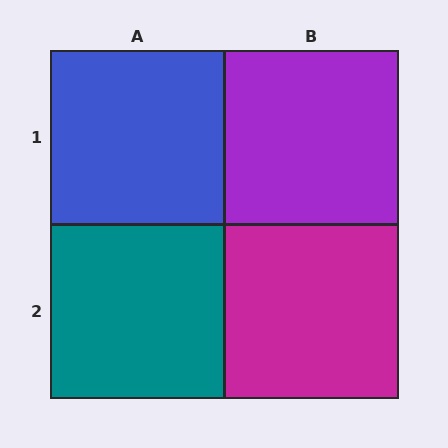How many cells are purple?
1 cell is purple.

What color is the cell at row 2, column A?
Teal.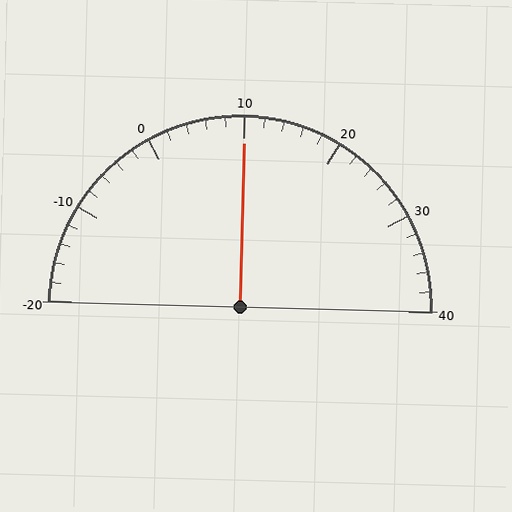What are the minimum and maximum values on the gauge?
The gauge ranges from -20 to 40.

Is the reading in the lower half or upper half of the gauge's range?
The reading is in the upper half of the range (-20 to 40).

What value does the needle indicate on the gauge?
The needle indicates approximately 10.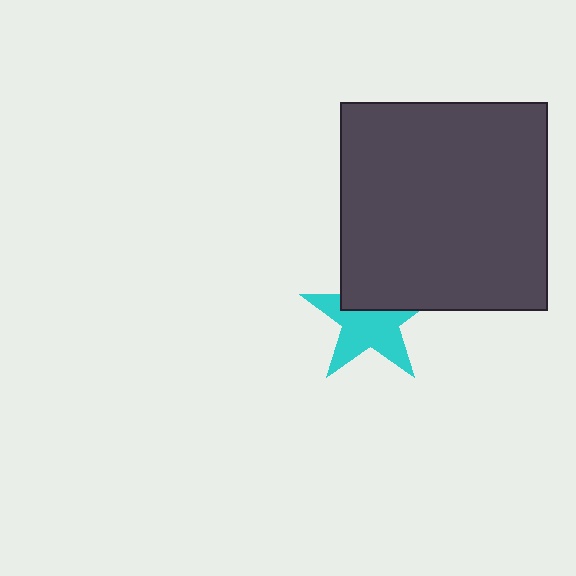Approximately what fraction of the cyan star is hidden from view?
Roughly 39% of the cyan star is hidden behind the dark gray square.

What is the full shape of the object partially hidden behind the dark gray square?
The partially hidden object is a cyan star.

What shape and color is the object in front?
The object in front is a dark gray square.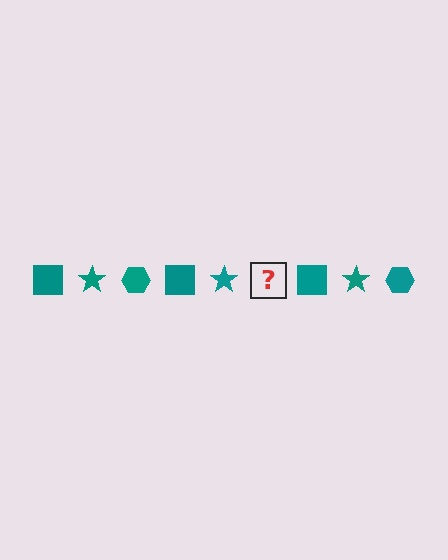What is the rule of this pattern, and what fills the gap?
The rule is that the pattern cycles through square, star, hexagon shapes in teal. The gap should be filled with a teal hexagon.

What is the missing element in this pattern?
The missing element is a teal hexagon.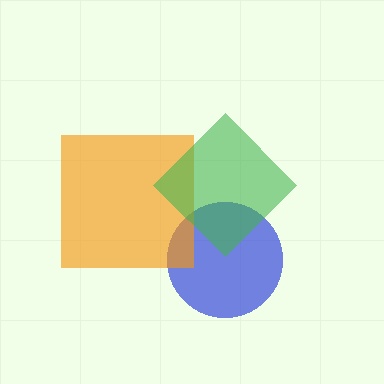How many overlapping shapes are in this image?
There are 3 overlapping shapes in the image.